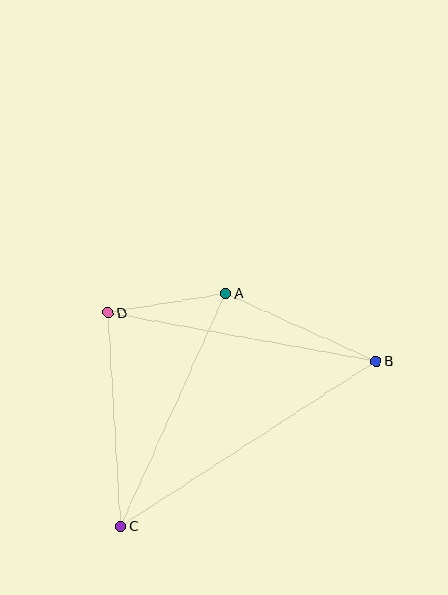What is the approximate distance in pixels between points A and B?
The distance between A and B is approximately 165 pixels.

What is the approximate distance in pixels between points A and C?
The distance between A and C is approximately 255 pixels.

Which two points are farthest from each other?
Points B and C are farthest from each other.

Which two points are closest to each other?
Points A and D are closest to each other.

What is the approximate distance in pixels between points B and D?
The distance between B and D is approximately 272 pixels.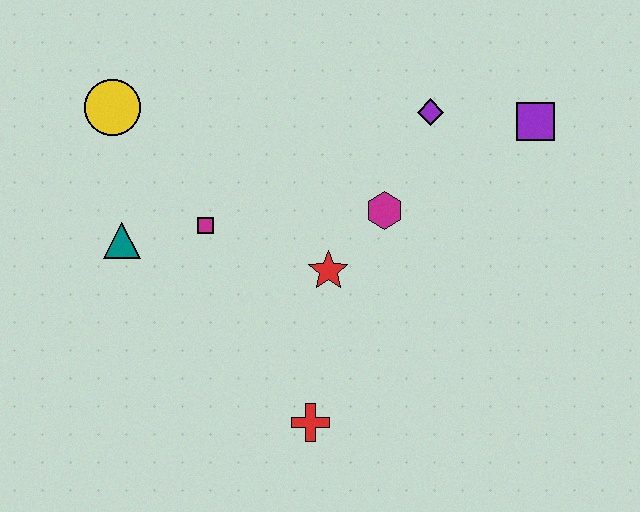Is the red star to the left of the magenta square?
No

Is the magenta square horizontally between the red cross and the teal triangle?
Yes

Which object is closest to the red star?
The magenta hexagon is closest to the red star.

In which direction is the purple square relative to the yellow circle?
The purple square is to the right of the yellow circle.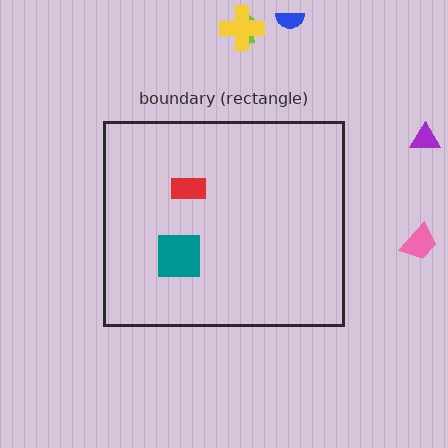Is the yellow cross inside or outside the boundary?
Outside.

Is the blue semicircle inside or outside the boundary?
Outside.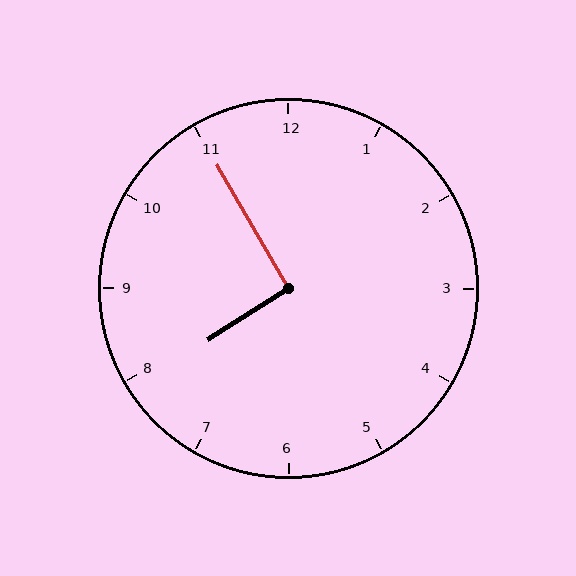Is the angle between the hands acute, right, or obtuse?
It is right.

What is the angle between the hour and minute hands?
Approximately 92 degrees.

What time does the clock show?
7:55.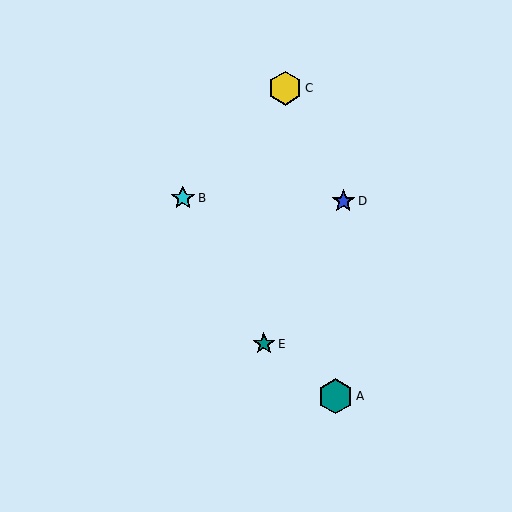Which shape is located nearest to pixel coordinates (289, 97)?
The yellow hexagon (labeled C) at (285, 88) is nearest to that location.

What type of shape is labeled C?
Shape C is a yellow hexagon.